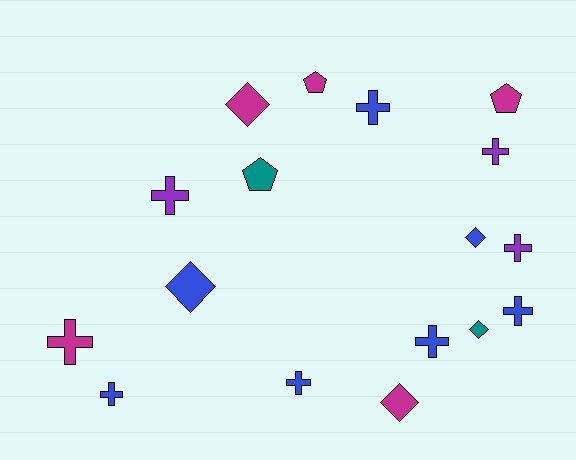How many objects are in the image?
There are 17 objects.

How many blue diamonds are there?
There are 2 blue diamonds.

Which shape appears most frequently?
Cross, with 9 objects.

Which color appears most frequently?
Blue, with 7 objects.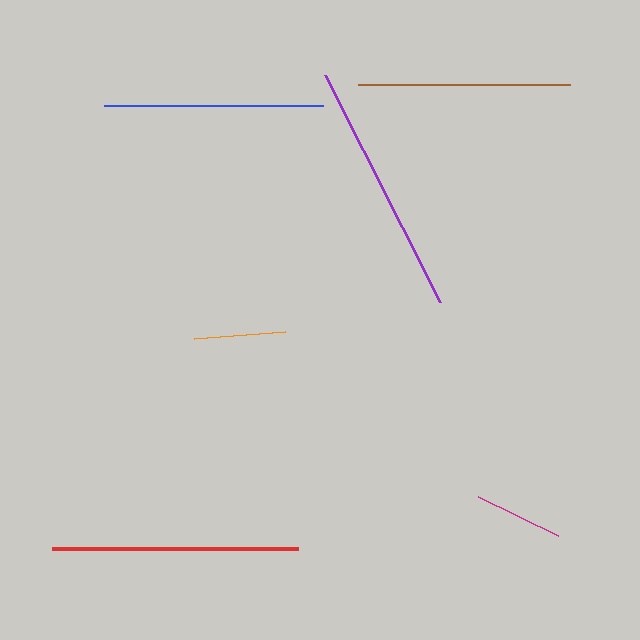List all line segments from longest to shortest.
From longest to shortest: purple, red, blue, brown, orange, magenta.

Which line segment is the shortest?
The magenta line is the shortest at approximately 89 pixels.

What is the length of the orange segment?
The orange segment is approximately 91 pixels long.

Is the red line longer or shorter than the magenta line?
The red line is longer than the magenta line.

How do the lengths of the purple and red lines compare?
The purple and red lines are approximately the same length.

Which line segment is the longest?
The purple line is the longest at approximately 254 pixels.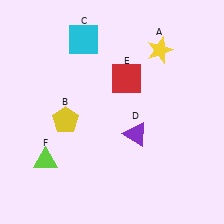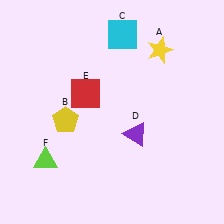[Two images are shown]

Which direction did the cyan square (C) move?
The cyan square (C) moved right.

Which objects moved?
The objects that moved are: the cyan square (C), the red square (E).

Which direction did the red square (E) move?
The red square (E) moved left.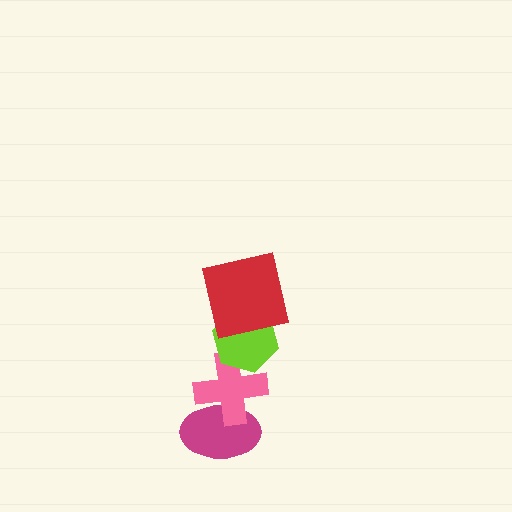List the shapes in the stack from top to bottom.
From top to bottom: the red square, the lime hexagon, the pink cross, the magenta ellipse.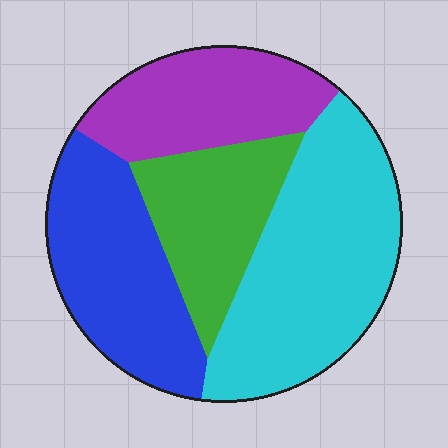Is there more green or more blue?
Blue.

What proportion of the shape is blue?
Blue takes up about one quarter (1/4) of the shape.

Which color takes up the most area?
Cyan, at roughly 35%.